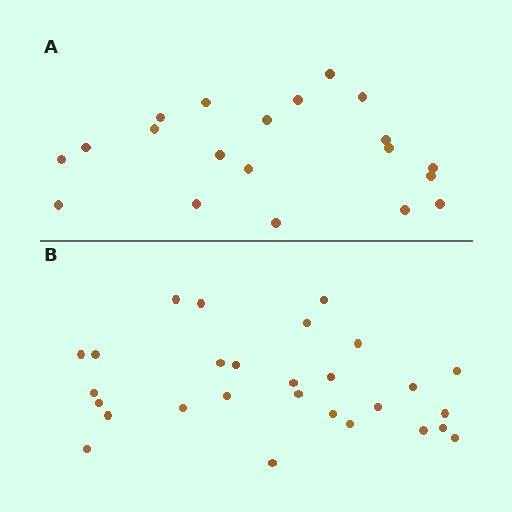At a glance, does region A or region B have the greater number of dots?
Region B (the bottom region) has more dots.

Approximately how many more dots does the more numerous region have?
Region B has roughly 8 or so more dots than region A.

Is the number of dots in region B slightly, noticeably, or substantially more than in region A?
Region B has noticeably more, but not dramatically so. The ratio is roughly 1.4 to 1.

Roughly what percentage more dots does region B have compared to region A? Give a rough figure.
About 40% more.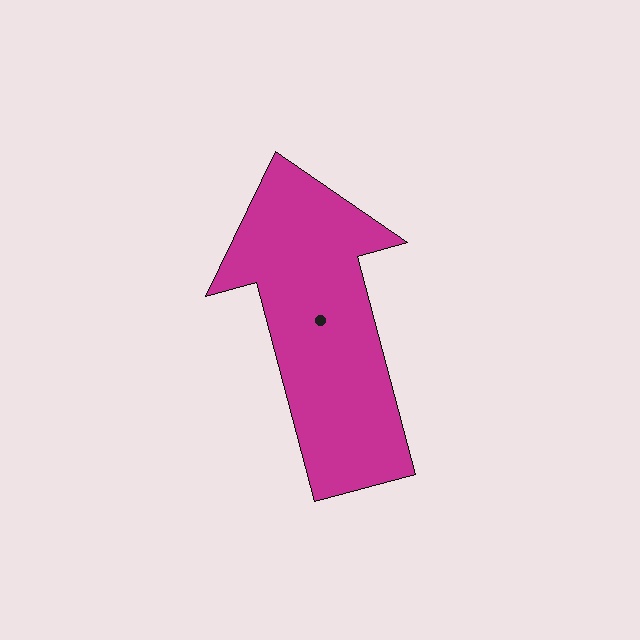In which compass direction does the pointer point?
North.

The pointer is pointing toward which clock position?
Roughly 12 o'clock.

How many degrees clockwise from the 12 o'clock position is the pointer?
Approximately 345 degrees.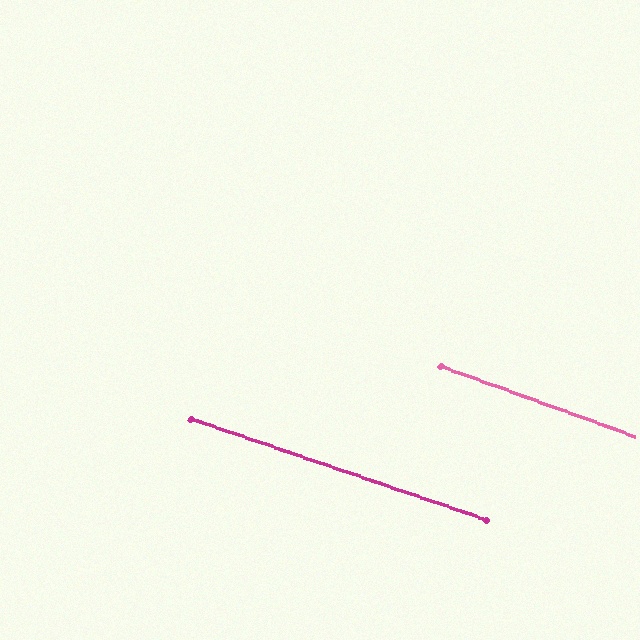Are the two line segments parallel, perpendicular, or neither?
Parallel — their directions differ by only 1.2°.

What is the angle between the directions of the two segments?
Approximately 1 degree.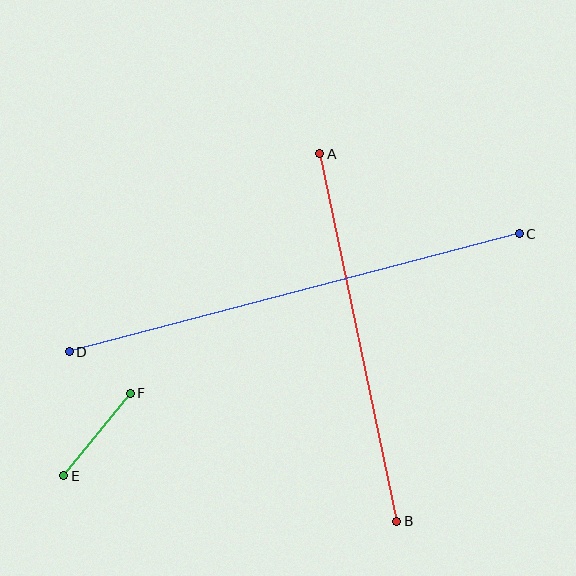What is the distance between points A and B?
The distance is approximately 376 pixels.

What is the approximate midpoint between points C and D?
The midpoint is at approximately (294, 293) pixels.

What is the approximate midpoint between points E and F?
The midpoint is at approximately (97, 434) pixels.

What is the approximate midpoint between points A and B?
The midpoint is at approximately (358, 338) pixels.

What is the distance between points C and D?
The distance is approximately 465 pixels.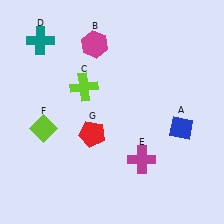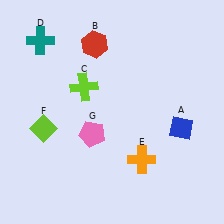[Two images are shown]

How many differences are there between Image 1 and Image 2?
There are 3 differences between the two images.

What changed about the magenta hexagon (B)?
In Image 1, B is magenta. In Image 2, it changed to red.